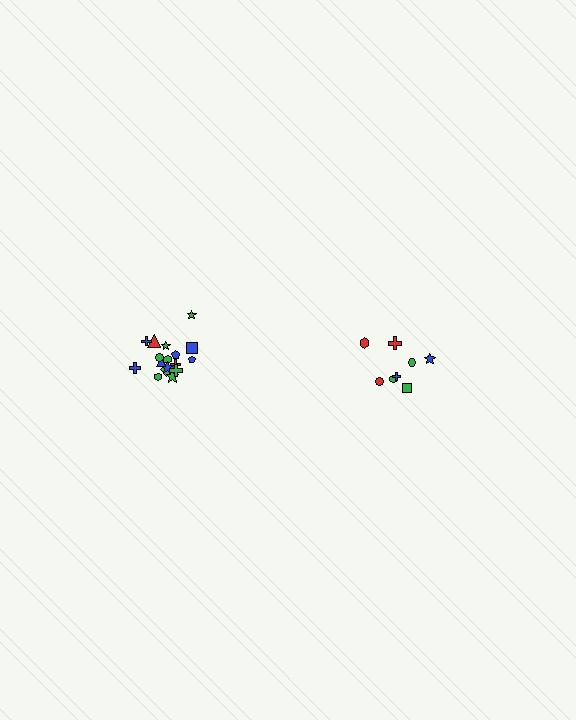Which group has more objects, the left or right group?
The left group.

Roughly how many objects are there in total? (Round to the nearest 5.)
Roughly 25 objects in total.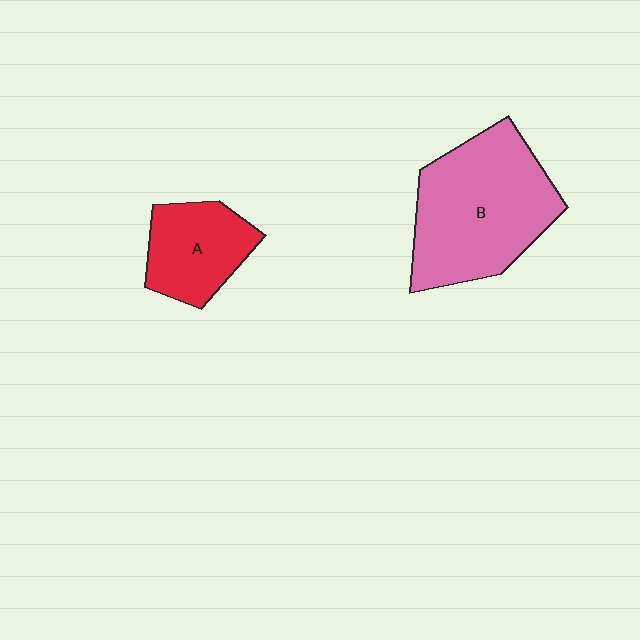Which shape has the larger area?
Shape B (pink).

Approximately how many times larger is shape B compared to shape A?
Approximately 2.0 times.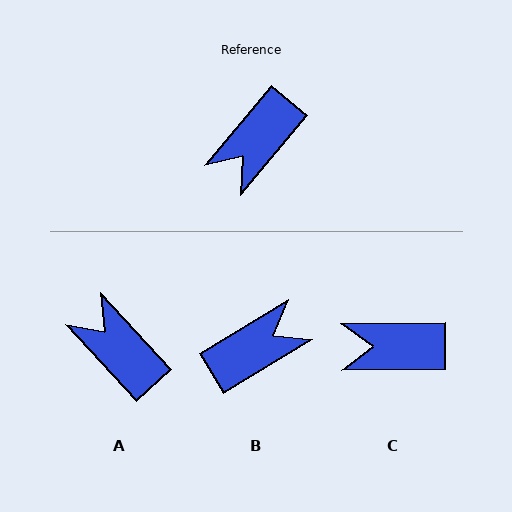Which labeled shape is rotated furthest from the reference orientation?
B, about 161 degrees away.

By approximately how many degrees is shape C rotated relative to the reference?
Approximately 49 degrees clockwise.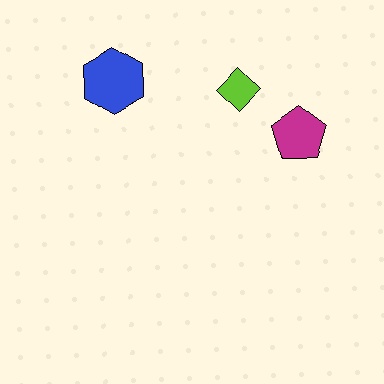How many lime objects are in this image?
There is 1 lime object.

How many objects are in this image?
There are 3 objects.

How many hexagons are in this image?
There is 1 hexagon.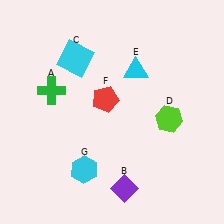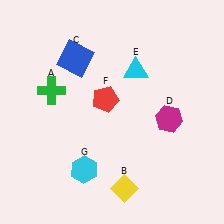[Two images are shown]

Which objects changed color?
B changed from purple to yellow. C changed from cyan to blue. D changed from lime to magenta.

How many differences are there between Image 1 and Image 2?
There are 3 differences between the two images.